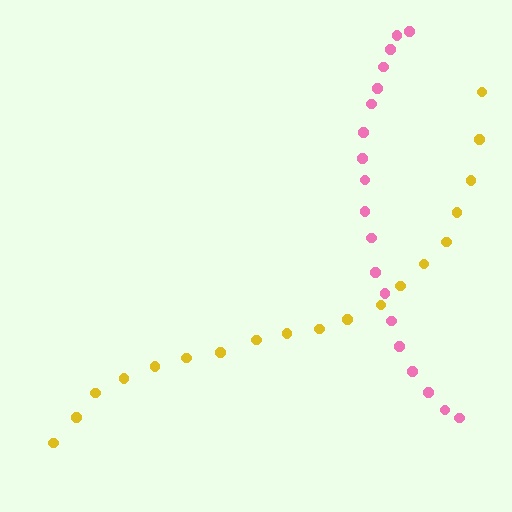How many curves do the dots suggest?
There are 2 distinct paths.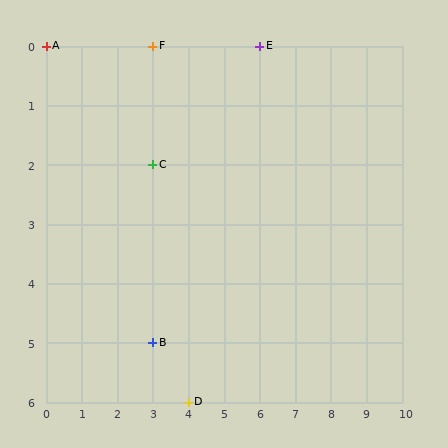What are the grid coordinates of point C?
Point C is at grid coordinates (3, 2).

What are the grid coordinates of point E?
Point E is at grid coordinates (6, 0).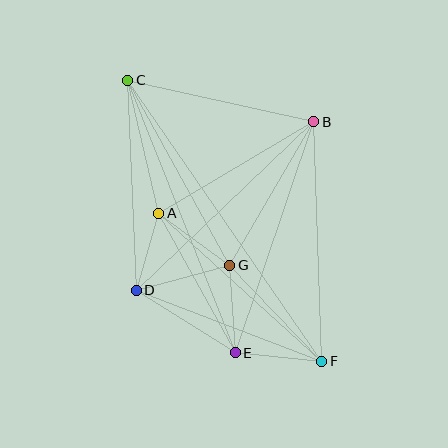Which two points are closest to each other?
Points A and D are closest to each other.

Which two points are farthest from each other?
Points C and F are farthest from each other.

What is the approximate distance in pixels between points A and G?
The distance between A and G is approximately 88 pixels.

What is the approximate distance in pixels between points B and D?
The distance between B and D is approximately 245 pixels.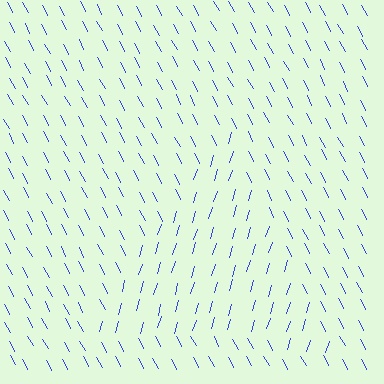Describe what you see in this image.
The image is filled with small blue line segments. A triangle region in the image has lines oriented differently from the surrounding lines, creating a visible texture boundary.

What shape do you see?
I see a triangle.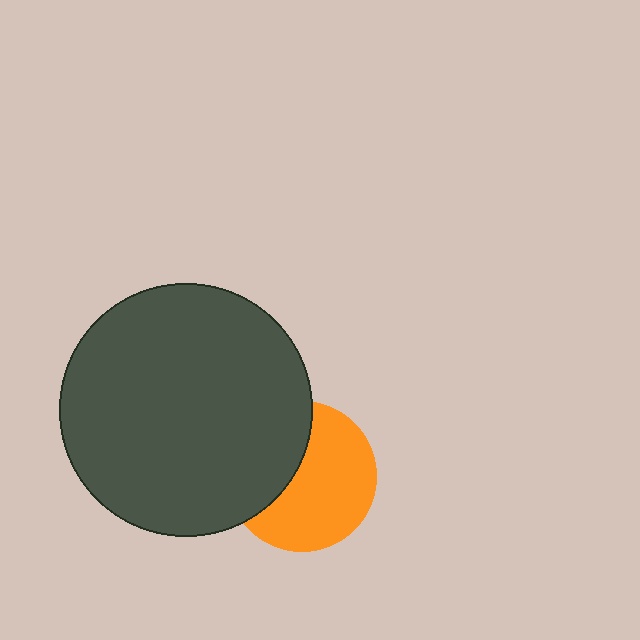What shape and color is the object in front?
The object in front is a dark gray circle.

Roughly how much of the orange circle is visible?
About half of it is visible (roughly 62%).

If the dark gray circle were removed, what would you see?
You would see the complete orange circle.